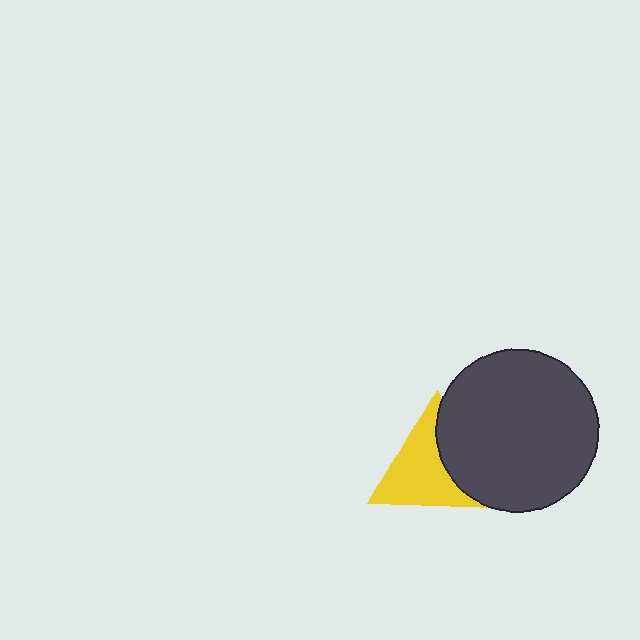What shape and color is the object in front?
The object in front is a dark gray circle.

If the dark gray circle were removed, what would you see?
You would see the complete yellow triangle.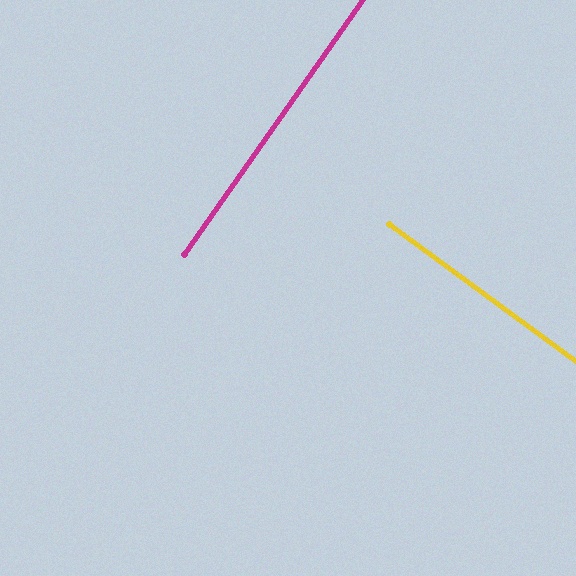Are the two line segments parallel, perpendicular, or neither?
Perpendicular — they meet at approximately 89°.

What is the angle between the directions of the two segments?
Approximately 89 degrees.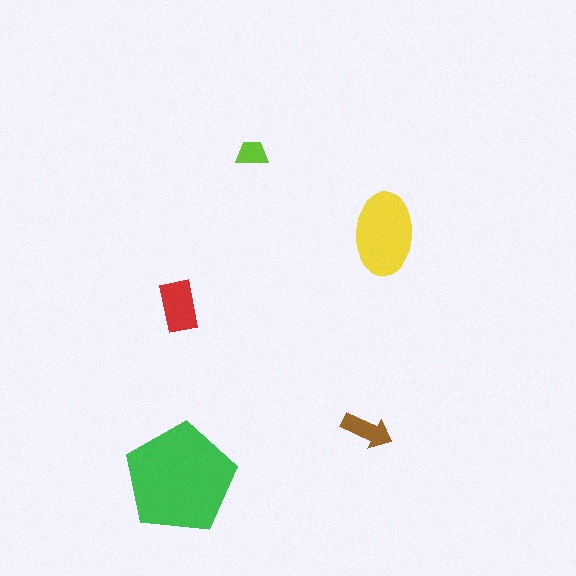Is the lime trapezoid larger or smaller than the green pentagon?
Smaller.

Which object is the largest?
The green pentagon.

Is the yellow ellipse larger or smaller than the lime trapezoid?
Larger.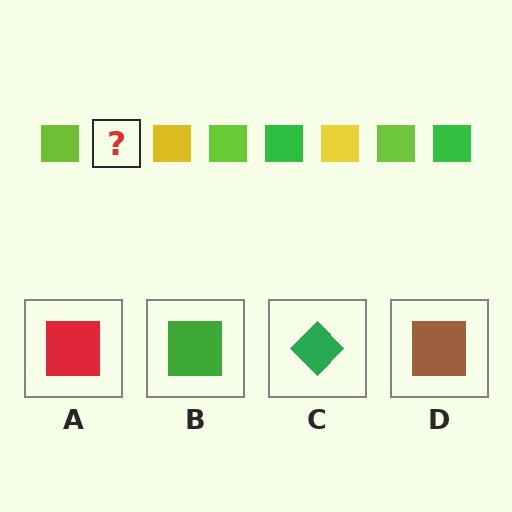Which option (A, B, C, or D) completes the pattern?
B.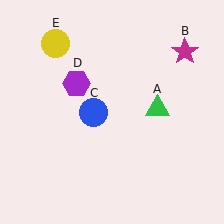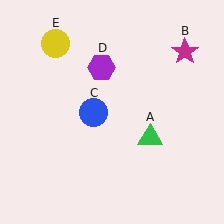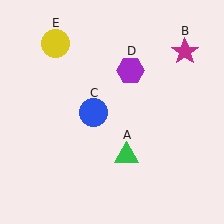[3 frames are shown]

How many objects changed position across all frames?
2 objects changed position: green triangle (object A), purple hexagon (object D).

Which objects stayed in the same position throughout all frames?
Magenta star (object B) and blue circle (object C) and yellow circle (object E) remained stationary.